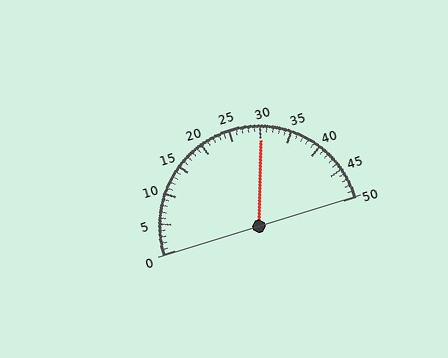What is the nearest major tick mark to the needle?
The nearest major tick mark is 30.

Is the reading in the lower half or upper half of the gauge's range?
The reading is in the upper half of the range (0 to 50).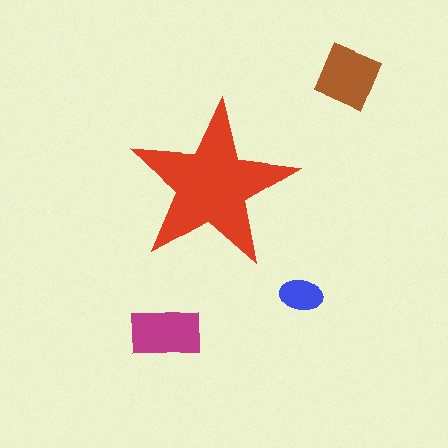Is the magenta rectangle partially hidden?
No, the magenta rectangle is fully visible.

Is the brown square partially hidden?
No, the brown square is fully visible.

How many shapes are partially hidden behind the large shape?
0 shapes are partially hidden.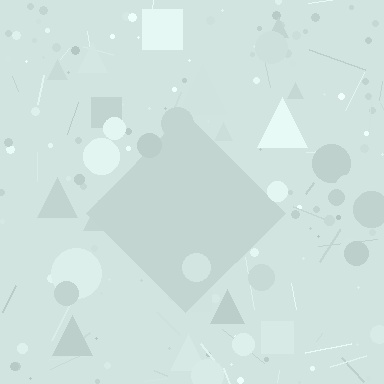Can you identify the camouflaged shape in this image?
The camouflaged shape is a diamond.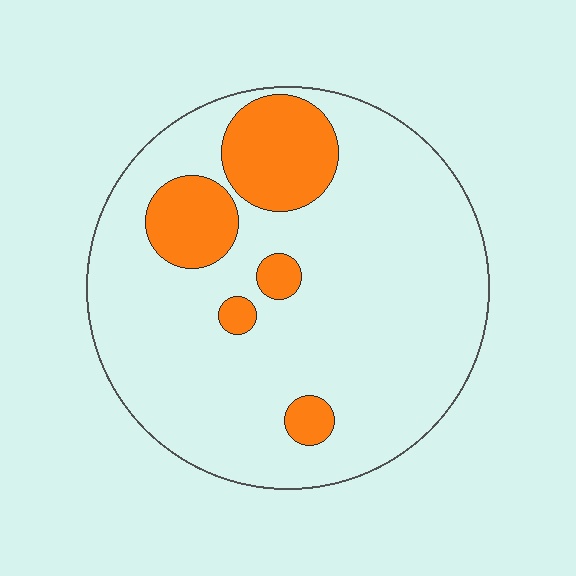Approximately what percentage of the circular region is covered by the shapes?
Approximately 20%.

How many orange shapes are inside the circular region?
5.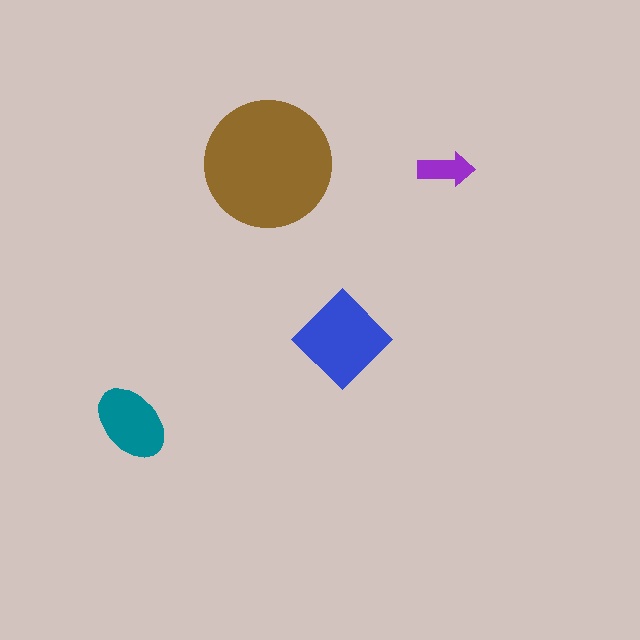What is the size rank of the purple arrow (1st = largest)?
4th.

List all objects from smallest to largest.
The purple arrow, the teal ellipse, the blue diamond, the brown circle.